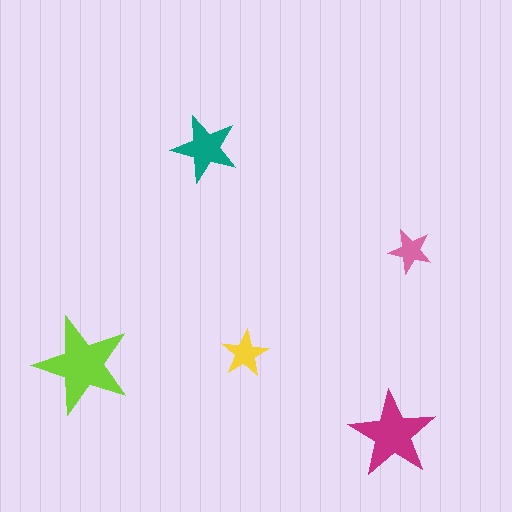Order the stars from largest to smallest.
the lime one, the magenta one, the teal one, the yellow one, the pink one.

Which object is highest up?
The teal star is topmost.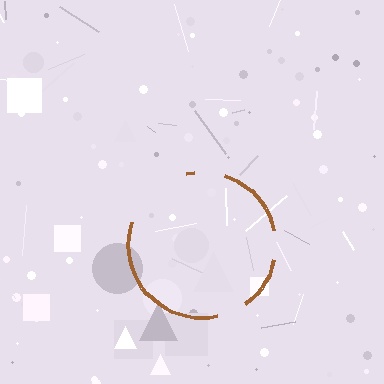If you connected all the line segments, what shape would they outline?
They would outline a circle.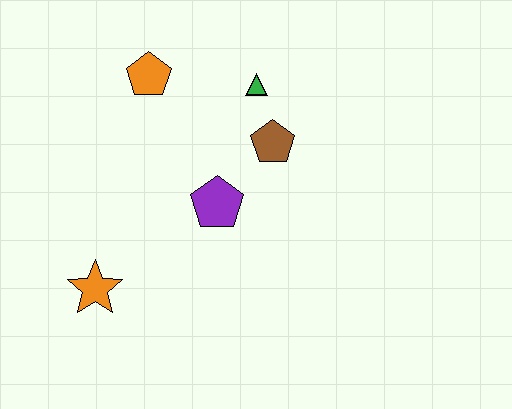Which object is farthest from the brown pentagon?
The orange star is farthest from the brown pentagon.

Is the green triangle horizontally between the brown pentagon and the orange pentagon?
Yes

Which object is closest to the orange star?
The purple pentagon is closest to the orange star.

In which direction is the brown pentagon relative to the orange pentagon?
The brown pentagon is to the right of the orange pentagon.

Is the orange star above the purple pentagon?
No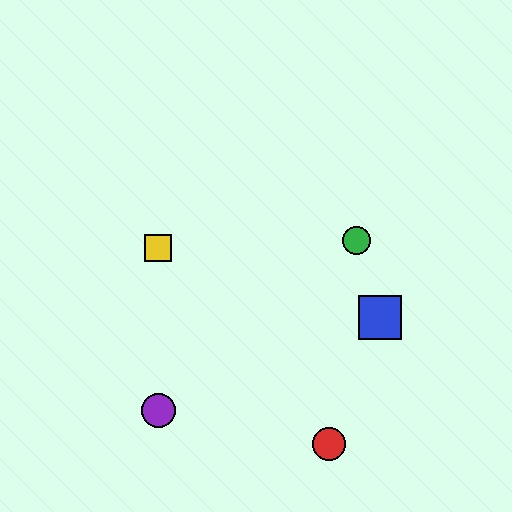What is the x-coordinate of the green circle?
The green circle is at x≈356.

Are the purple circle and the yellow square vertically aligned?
Yes, both are at x≈158.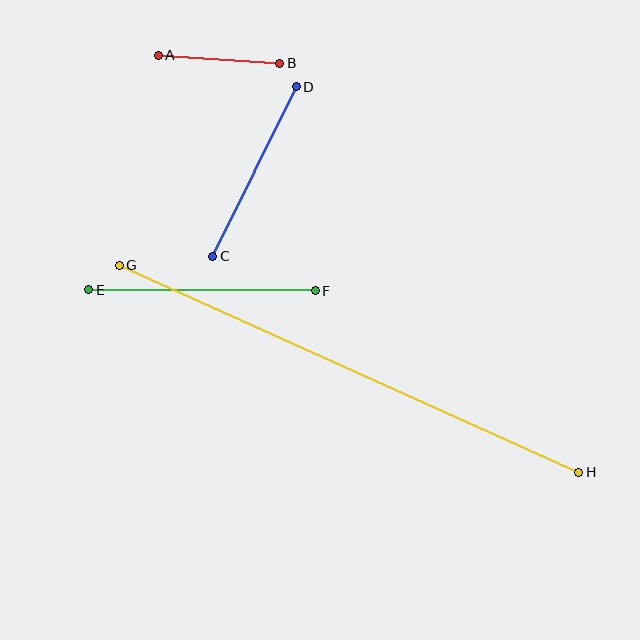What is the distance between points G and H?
The distance is approximately 504 pixels.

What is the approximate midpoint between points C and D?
The midpoint is at approximately (254, 172) pixels.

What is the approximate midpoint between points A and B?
The midpoint is at approximately (219, 59) pixels.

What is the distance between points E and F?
The distance is approximately 226 pixels.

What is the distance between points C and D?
The distance is approximately 189 pixels.